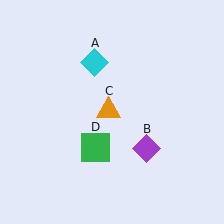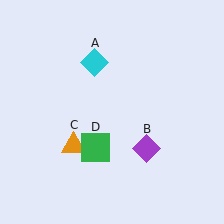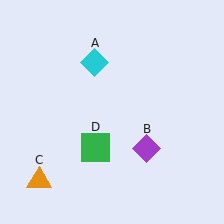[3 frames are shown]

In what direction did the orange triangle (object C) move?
The orange triangle (object C) moved down and to the left.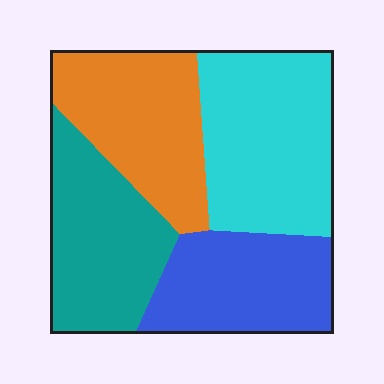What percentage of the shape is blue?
Blue takes up about one fifth (1/5) of the shape.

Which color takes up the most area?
Cyan, at roughly 30%.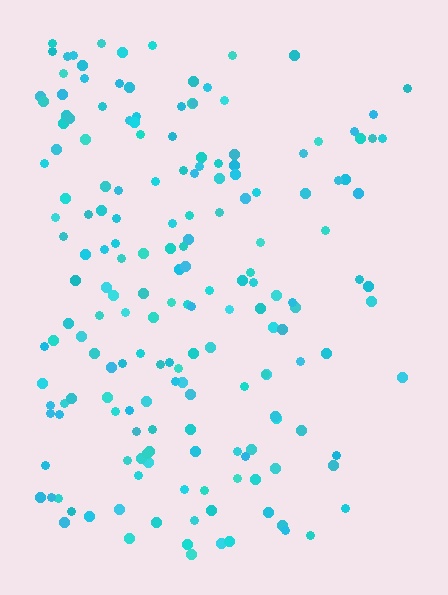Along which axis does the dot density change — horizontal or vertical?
Horizontal.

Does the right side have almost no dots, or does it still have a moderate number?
Still a moderate number, just noticeably fewer than the left.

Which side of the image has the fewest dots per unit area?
The right.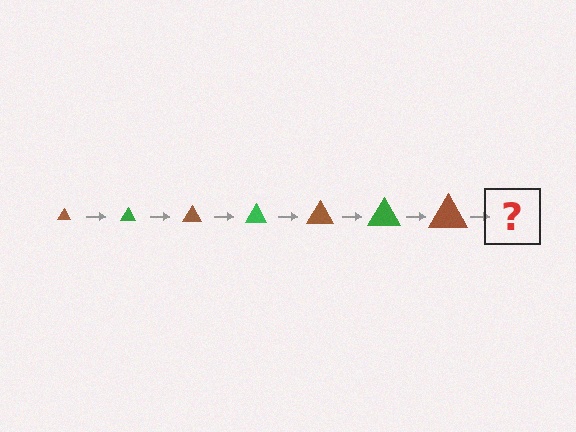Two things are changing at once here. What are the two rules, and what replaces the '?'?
The two rules are that the triangle grows larger each step and the color cycles through brown and green. The '?' should be a green triangle, larger than the previous one.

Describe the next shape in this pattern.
It should be a green triangle, larger than the previous one.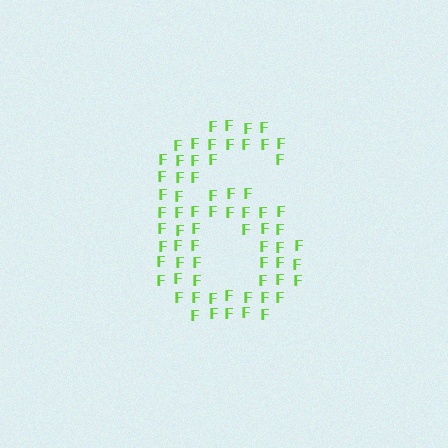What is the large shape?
The large shape is the digit 6.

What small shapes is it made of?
It is made of small letter F's.